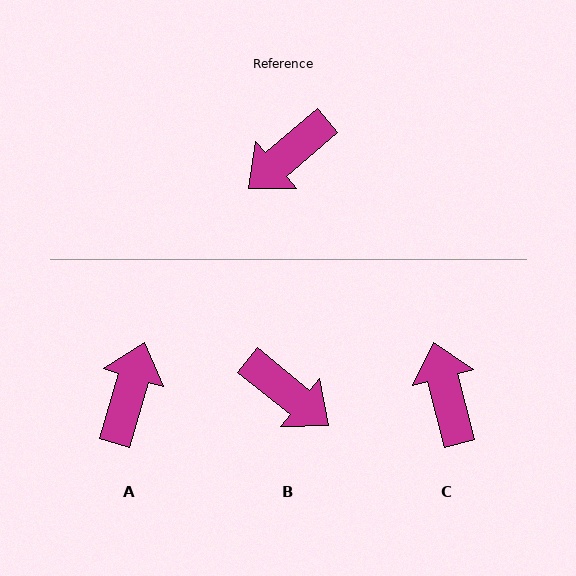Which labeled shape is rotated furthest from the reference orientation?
A, about 147 degrees away.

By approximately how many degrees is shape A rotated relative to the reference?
Approximately 147 degrees clockwise.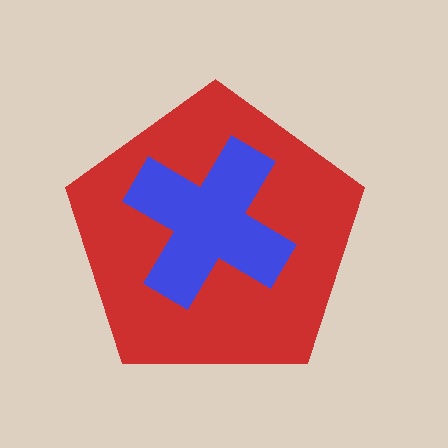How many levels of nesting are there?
2.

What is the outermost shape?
The red pentagon.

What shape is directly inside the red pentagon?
The blue cross.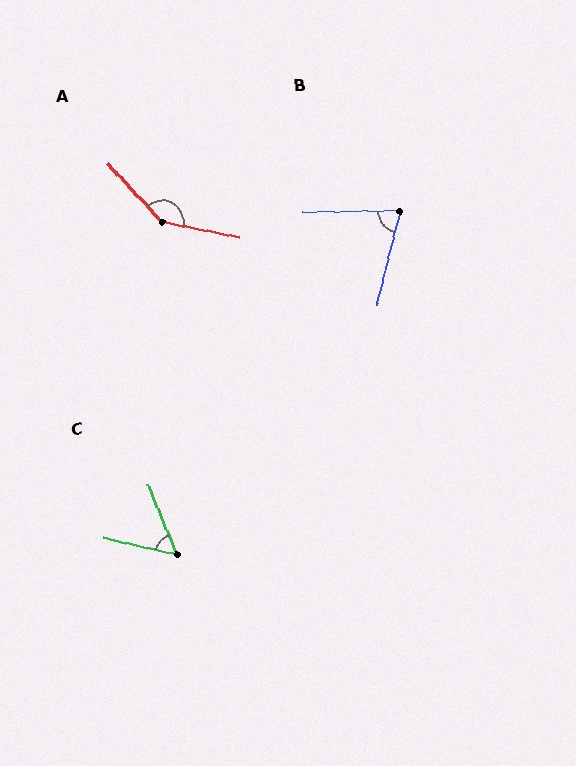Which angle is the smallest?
C, at approximately 55 degrees.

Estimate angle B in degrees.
Approximately 76 degrees.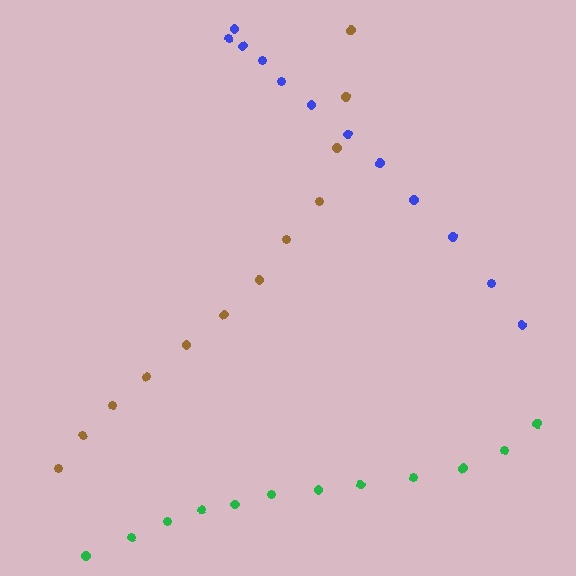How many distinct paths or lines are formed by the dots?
There are 3 distinct paths.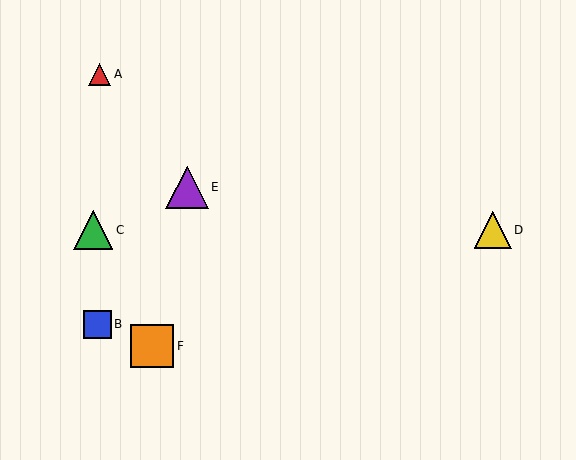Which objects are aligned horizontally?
Objects C, D are aligned horizontally.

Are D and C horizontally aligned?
Yes, both are at y≈230.